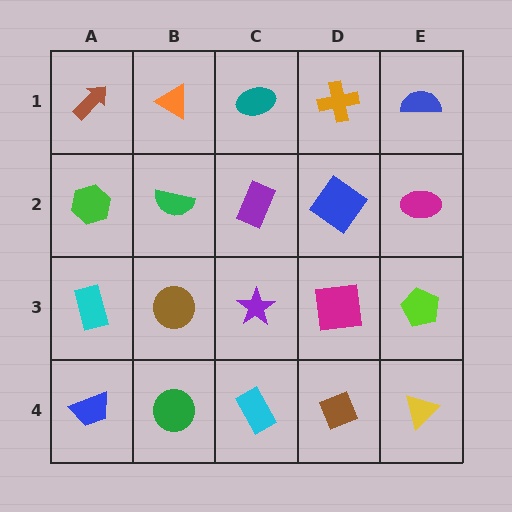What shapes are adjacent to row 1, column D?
A blue diamond (row 2, column D), a teal ellipse (row 1, column C), a blue semicircle (row 1, column E).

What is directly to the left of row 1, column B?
A brown arrow.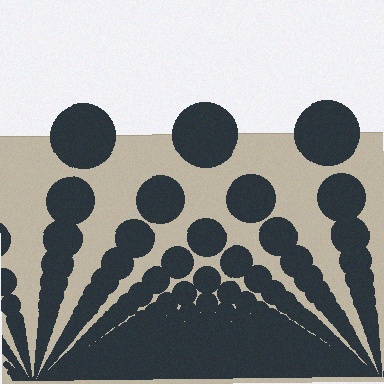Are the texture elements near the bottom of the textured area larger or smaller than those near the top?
Smaller. The gradient is inverted — elements near the bottom are smaller and denser.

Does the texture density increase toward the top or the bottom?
Density increases toward the bottom.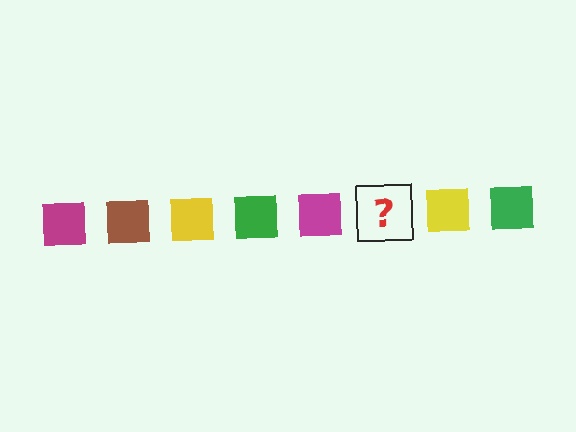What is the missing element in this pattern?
The missing element is a brown square.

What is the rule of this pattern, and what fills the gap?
The rule is that the pattern cycles through magenta, brown, yellow, green squares. The gap should be filled with a brown square.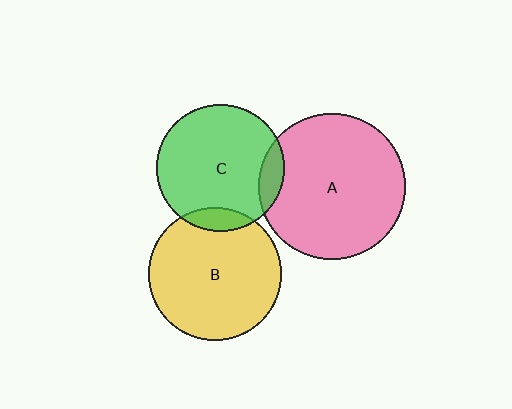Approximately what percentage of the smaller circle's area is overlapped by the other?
Approximately 10%.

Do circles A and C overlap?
Yes.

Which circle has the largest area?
Circle A (pink).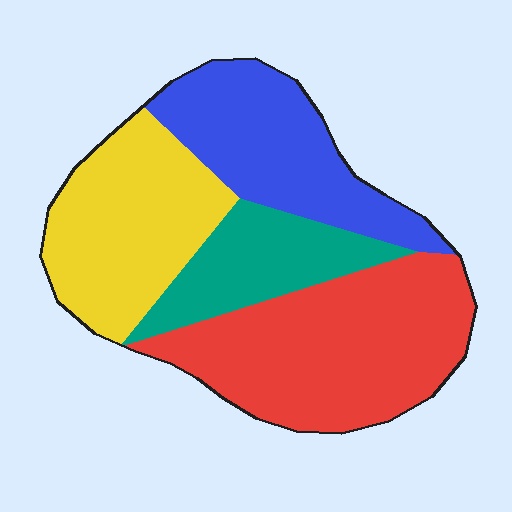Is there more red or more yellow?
Red.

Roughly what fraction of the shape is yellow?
Yellow covers 25% of the shape.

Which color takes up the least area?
Teal, at roughly 15%.